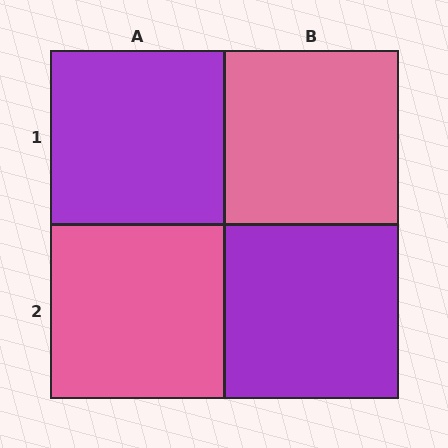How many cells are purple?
2 cells are purple.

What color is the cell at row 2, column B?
Purple.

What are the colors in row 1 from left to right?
Purple, pink.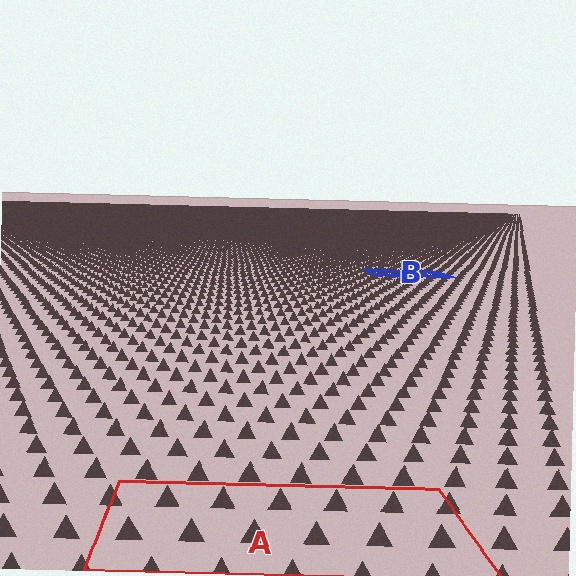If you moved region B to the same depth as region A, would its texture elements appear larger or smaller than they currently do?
They would appear larger. At a closer depth, the same texture elements are projected at a bigger on-screen size.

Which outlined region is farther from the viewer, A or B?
Region B is farther from the viewer — the texture elements inside it appear smaller and more densely packed.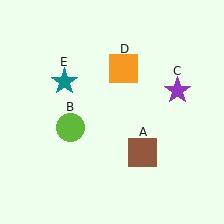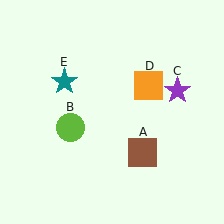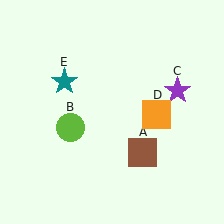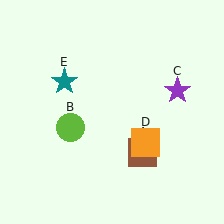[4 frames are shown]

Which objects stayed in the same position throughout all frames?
Brown square (object A) and lime circle (object B) and purple star (object C) and teal star (object E) remained stationary.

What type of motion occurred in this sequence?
The orange square (object D) rotated clockwise around the center of the scene.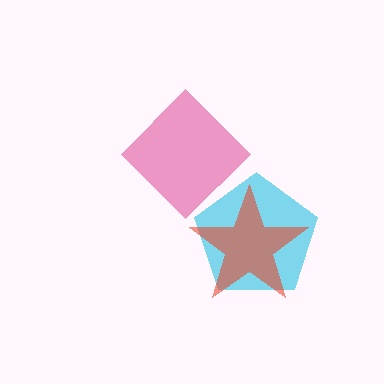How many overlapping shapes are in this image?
There are 3 overlapping shapes in the image.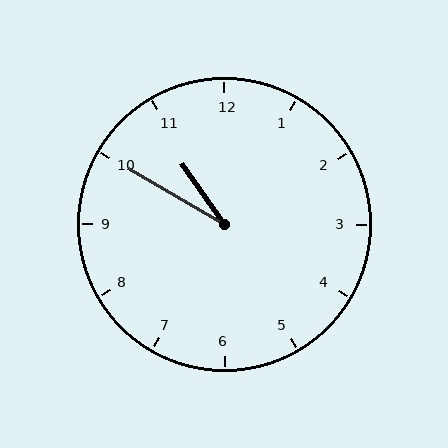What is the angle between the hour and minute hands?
Approximately 25 degrees.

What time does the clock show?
10:50.